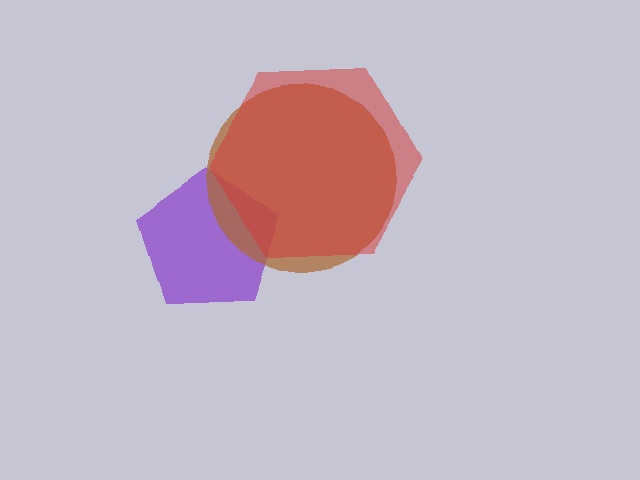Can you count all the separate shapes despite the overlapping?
Yes, there are 3 separate shapes.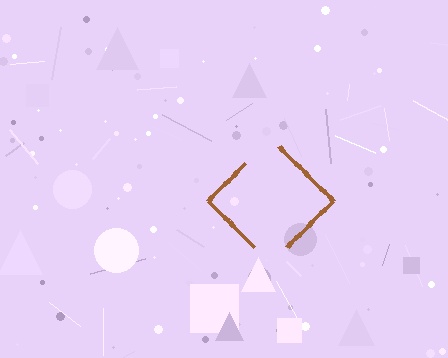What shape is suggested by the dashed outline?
The dashed outline suggests a diamond.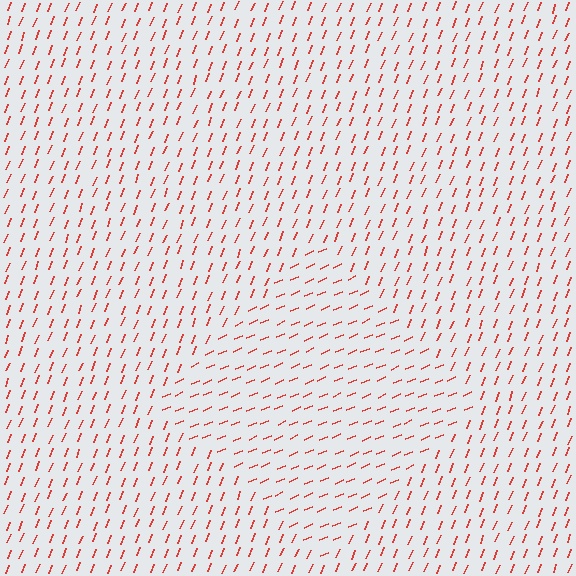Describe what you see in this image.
The image is filled with small red line segments. A diamond region in the image has lines oriented differently from the surrounding lines, creating a visible texture boundary.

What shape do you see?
I see a diamond.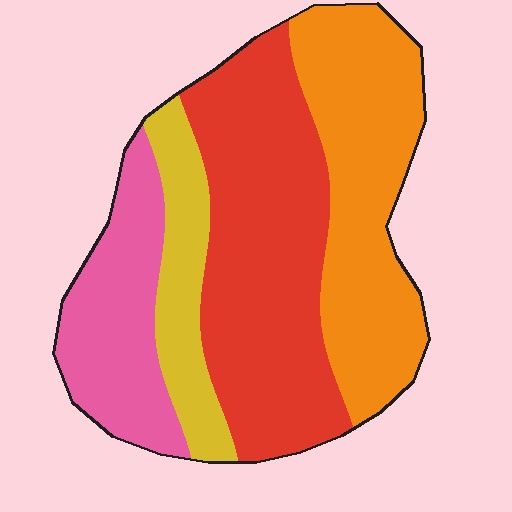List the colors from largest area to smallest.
From largest to smallest: red, orange, pink, yellow.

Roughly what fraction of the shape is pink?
Pink takes up about one fifth (1/5) of the shape.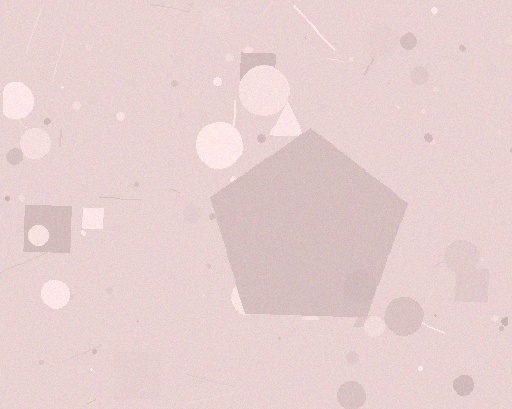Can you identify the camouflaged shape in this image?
The camouflaged shape is a pentagon.